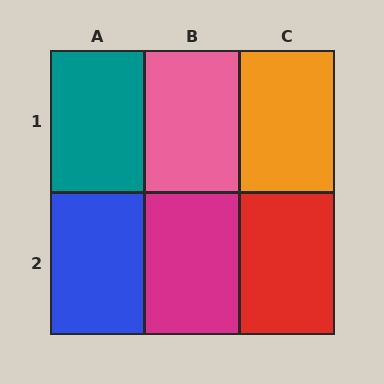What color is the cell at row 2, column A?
Blue.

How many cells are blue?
1 cell is blue.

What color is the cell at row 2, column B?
Magenta.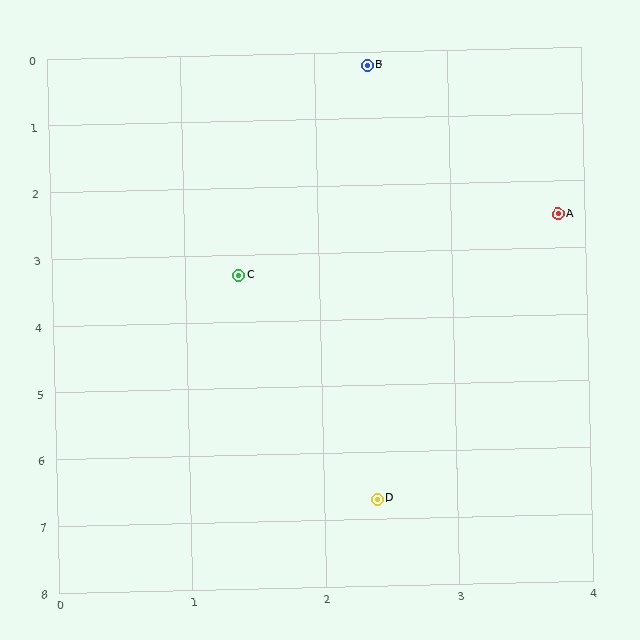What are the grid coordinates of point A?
Point A is at approximately (3.8, 2.5).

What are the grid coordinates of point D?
Point D is at approximately (2.4, 6.7).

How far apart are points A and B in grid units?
Points A and B are about 2.7 grid units apart.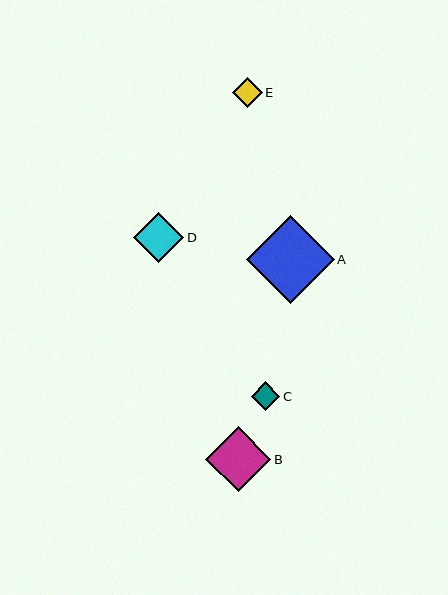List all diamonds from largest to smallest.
From largest to smallest: A, B, D, E, C.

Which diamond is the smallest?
Diamond C is the smallest with a size of approximately 29 pixels.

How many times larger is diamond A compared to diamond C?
Diamond A is approximately 3.1 times the size of diamond C.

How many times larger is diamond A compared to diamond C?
Diamond A is approximately 3.1 times the size of diamond C.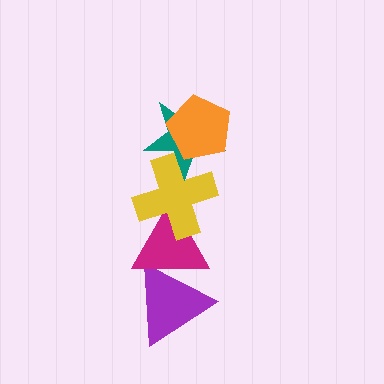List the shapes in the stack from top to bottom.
From top to bottom: the orange pentagon, the teal star, the yellow cross, the magenta triangle, the purple triangle.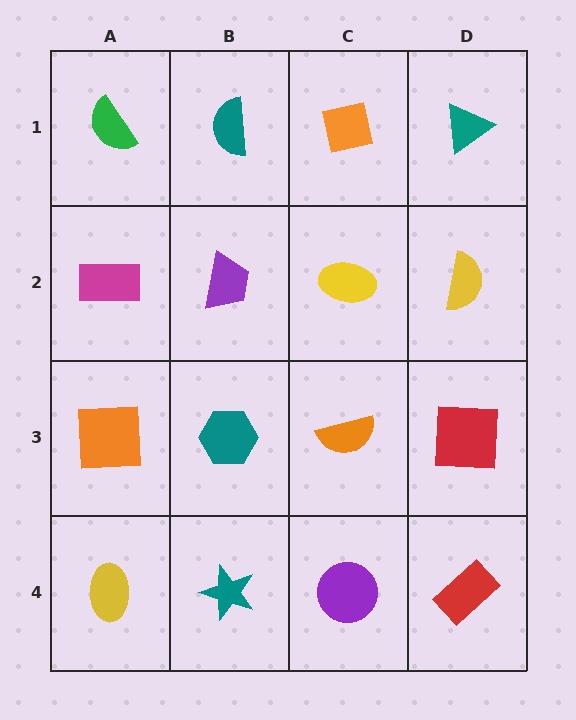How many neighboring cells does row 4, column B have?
3.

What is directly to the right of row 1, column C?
A teal triangle.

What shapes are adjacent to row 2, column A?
A green semicircle (row 1, column A), an orange square (row 3, column A), a purple trapezoid (row 2, column B).